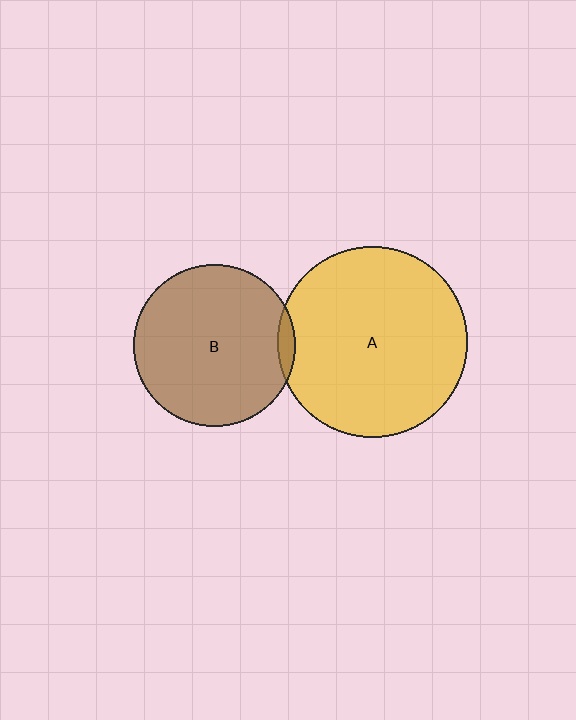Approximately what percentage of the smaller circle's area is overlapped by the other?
Approximately 5%.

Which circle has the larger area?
Circle A (yellow).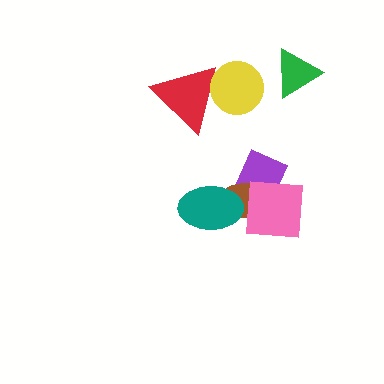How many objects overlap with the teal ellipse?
1 object overlaps with the teal ellipse.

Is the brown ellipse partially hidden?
Yes, it is partially covered by another shape.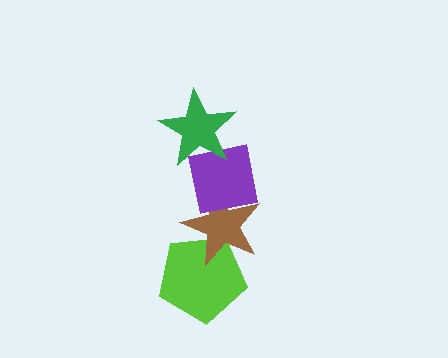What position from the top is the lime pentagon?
The lime pentagon is 4th from the top.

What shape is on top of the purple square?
The green star is on top of the purple square.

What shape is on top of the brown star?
The purple square is on top of the brown star.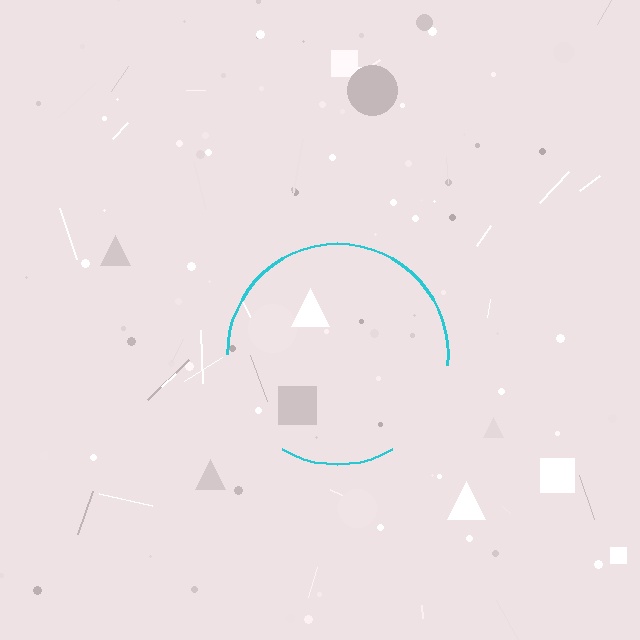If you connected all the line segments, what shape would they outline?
They would outline a circle.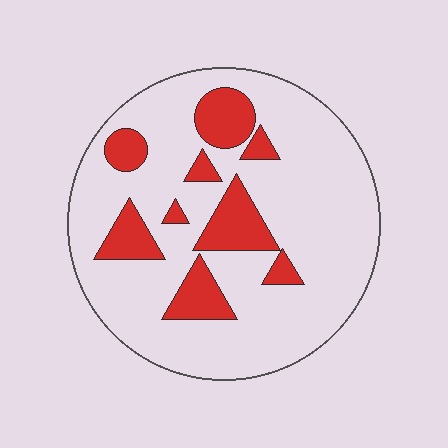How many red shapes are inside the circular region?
9.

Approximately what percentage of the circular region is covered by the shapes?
Approximately 20%.